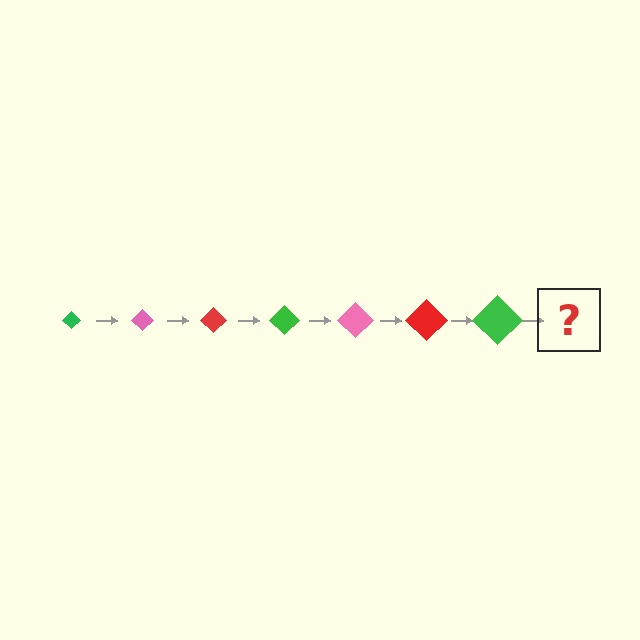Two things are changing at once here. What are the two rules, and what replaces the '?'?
The two rules are that the diamond grows larger each step and the color cycles through green, pink, and red. The '?' should be a pink diamond, larger than the previous one.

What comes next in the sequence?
The next element should be a pink diamond, larger than the previous one.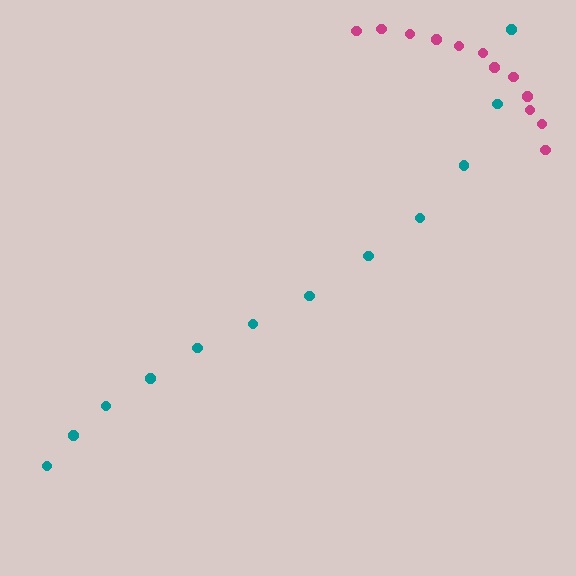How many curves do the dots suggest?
There are 2 distinct paths.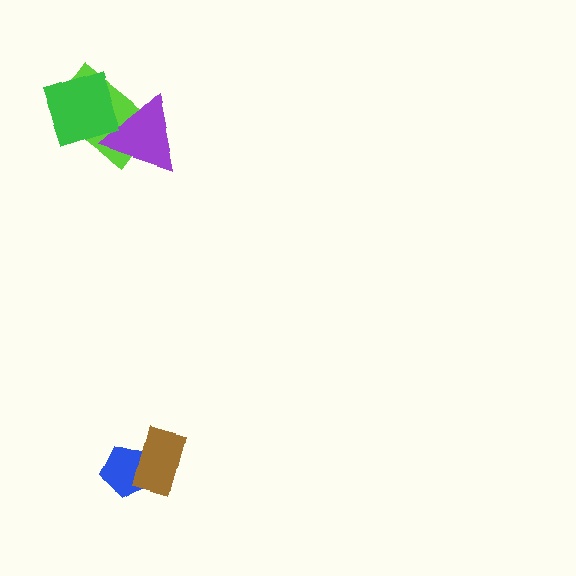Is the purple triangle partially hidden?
Yes, it is partially covered by another shape.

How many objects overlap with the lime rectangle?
2 objects overlap with the lime rectangle.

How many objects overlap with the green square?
2 objects overlap with the green square.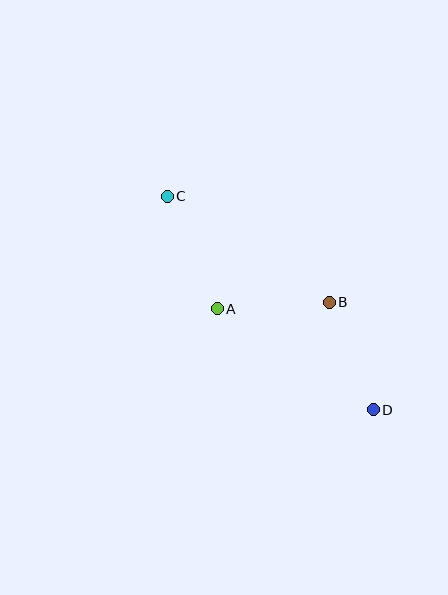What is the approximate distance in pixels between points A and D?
The distance between A and D is approximately 186 pixels.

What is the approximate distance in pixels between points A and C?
The distance between A and C is approximately 123 pixels.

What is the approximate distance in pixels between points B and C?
The distance between B and C is approximately 194 pixels.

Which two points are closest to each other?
Points A and B are closest to each other.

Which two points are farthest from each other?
Points C and D are farthest from each other.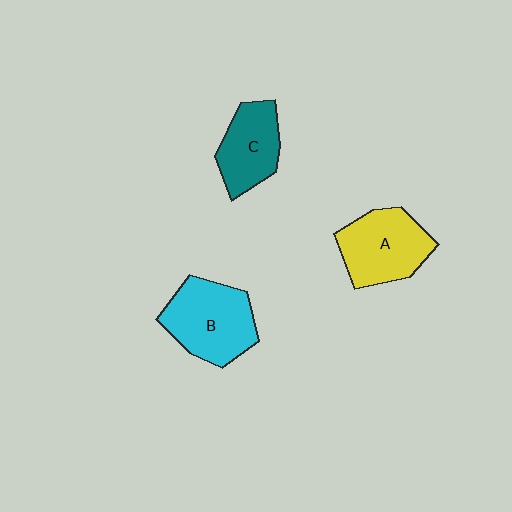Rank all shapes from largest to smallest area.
From largest to smallest: B (cyan), A (yellow), C (teal).